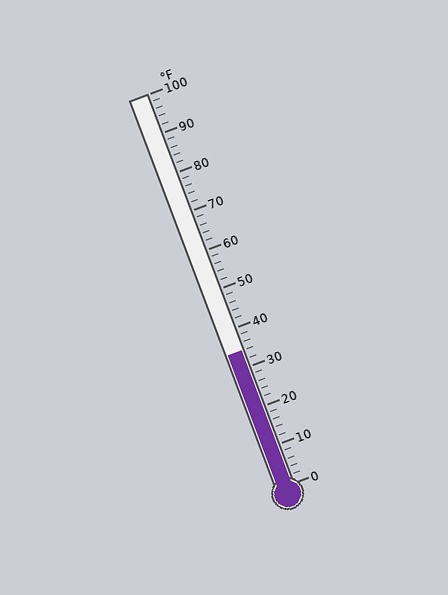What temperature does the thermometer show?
The thermometer shows approximately 34°F.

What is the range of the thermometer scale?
The thermometer scale ranges from 0°F to 100°F.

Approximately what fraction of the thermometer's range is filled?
The thermometer is filled to approximately 35% of its range.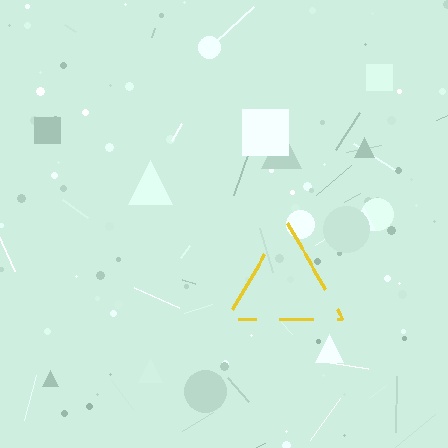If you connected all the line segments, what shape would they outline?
They would outline a triangle.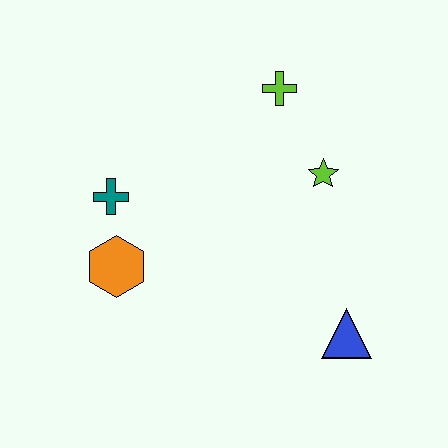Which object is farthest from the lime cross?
The blue triangle is farthest from the lime cross.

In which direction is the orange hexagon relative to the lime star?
The orange hexagon is to the left of the lime star.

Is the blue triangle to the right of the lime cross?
Yes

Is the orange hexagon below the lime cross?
Yes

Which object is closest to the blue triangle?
The lime star is closest to the blue triangle.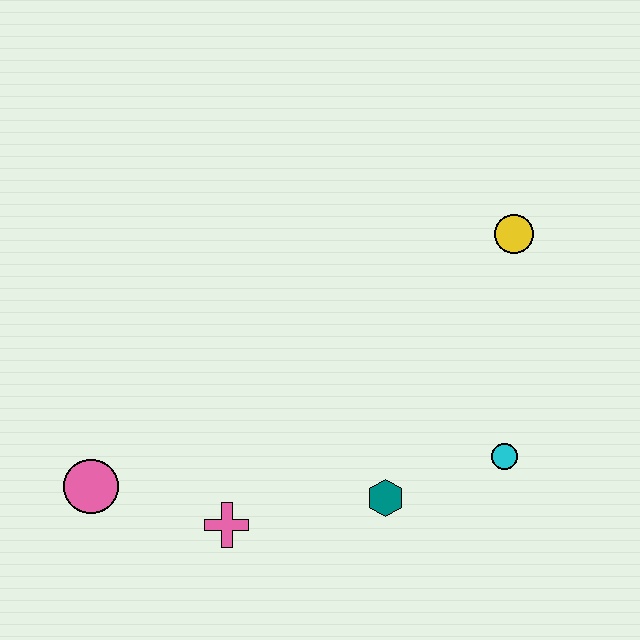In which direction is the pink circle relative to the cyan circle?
The pink circle is to the left of the cyan circle.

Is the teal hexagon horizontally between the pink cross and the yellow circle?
Yes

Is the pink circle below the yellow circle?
Yes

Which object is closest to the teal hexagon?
The cyan circle is closest to the teal hexagon.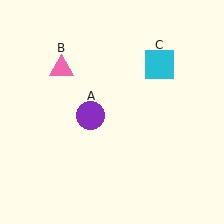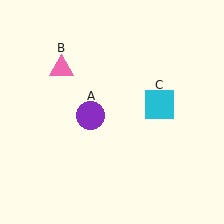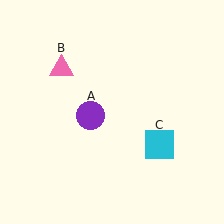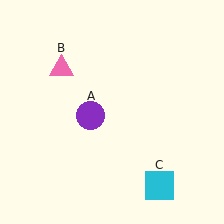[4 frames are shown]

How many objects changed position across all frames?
1 object changed position: cyan square (object C).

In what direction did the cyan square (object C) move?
The cyan square (object C) moved down.